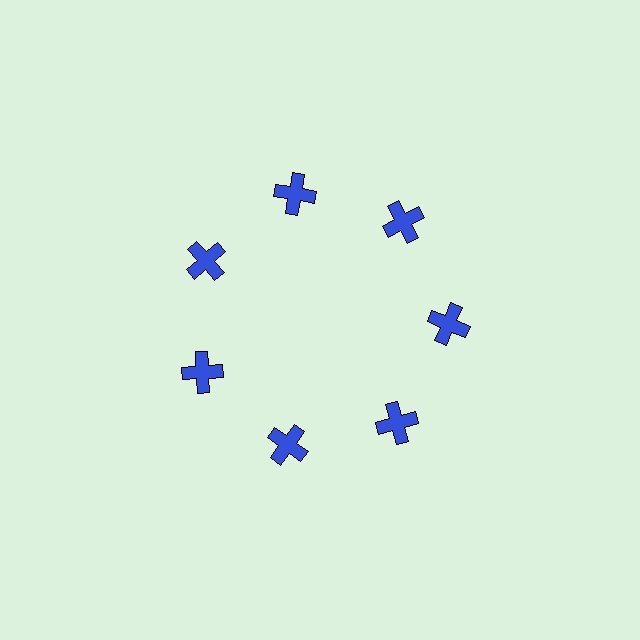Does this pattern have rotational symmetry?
Yes, this pattern has 7-fold rotational symmetry. It looks the same after rotating 51 degrees around the center.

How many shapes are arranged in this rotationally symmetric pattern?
There are 7 shapes, arranged in 7 groups of 1.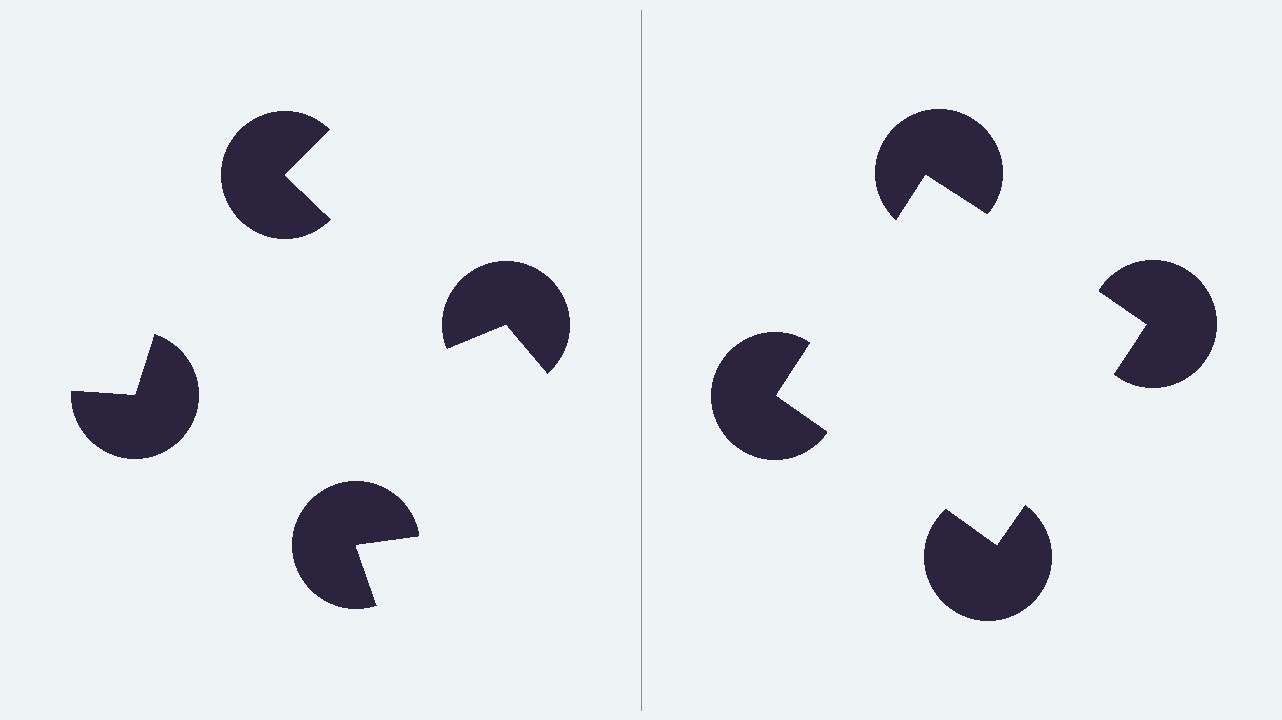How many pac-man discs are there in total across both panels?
8 — 4 on each side.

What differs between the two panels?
The pac-man discs are positioned identically on both sides; only the wedge orientations differ. On the right they align to a square; on the left they are misaligned.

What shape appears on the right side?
An illusory square.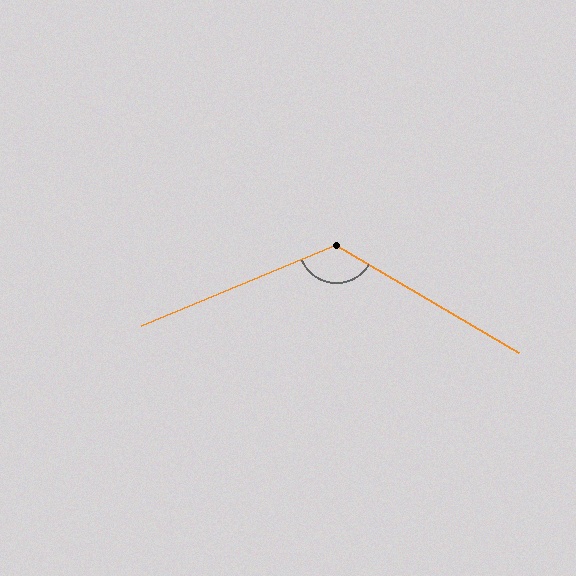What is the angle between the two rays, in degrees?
Approximately 127 degrees.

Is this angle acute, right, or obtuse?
It is obtuse.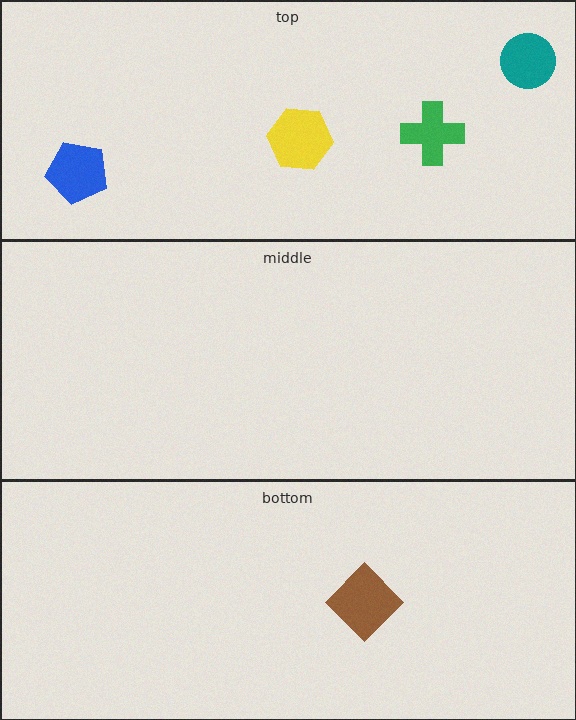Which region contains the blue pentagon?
The top region.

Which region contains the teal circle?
The top region.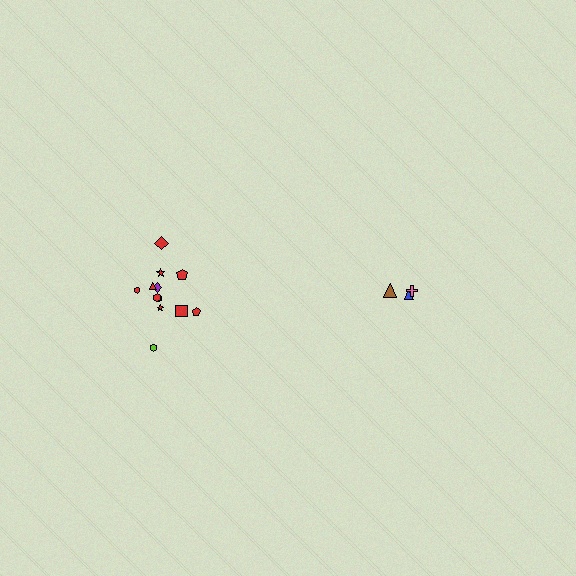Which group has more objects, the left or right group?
The left group.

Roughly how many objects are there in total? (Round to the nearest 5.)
Roughly 15 objects in total.